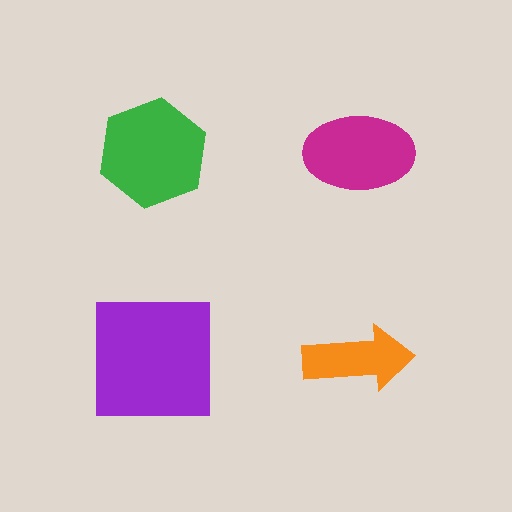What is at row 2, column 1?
A purple square.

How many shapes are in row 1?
2 shapes.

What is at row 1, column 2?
A magenta ellipse.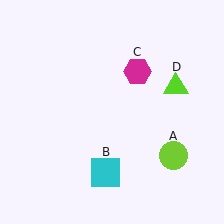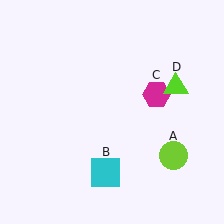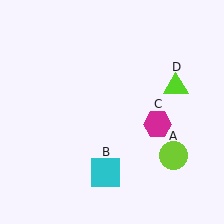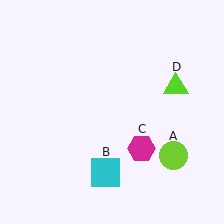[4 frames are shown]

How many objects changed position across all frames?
1 object changed position: magenta hexagon (object C).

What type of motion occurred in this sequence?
The magenta hexagon (object C) rotated clockwise around the center of the scene.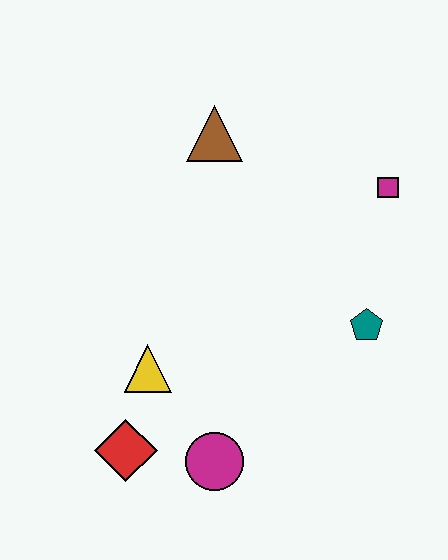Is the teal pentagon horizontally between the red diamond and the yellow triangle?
No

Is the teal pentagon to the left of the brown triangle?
No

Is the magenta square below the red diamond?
No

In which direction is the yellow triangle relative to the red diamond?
The yellow triangle is above the red diamond.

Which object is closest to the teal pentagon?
The magenta square is closest to the teal pentagon.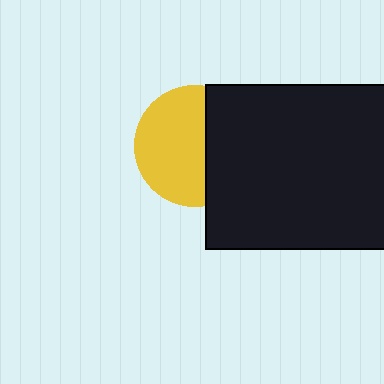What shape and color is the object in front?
The object in front is a black rectangle.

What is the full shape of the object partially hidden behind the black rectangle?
The partially hidden object is a yellow circle.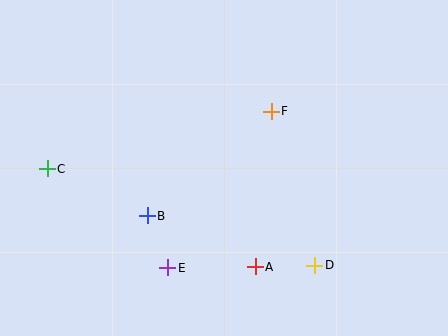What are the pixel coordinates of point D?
Point D is at (315, 265).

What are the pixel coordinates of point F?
Point F is at (271, 112).